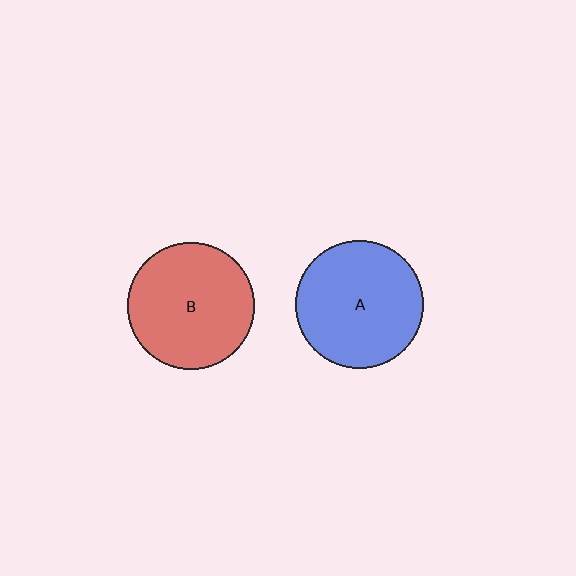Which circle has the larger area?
Circle A (blue).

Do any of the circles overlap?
No, none of the circles overlap.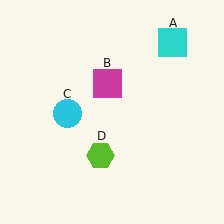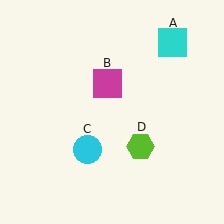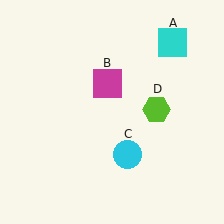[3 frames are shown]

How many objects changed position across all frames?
2 objects changed position: cyan circle (object C), lime hexagon (object D).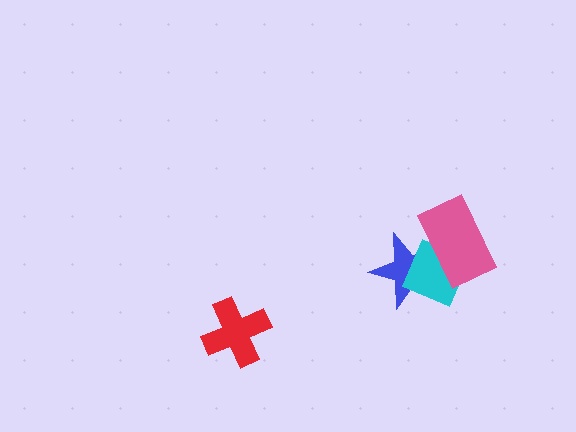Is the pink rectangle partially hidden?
No, no other shape covers it.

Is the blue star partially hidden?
Yes, it is partially covered by another shape.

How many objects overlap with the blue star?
2 objects overlap with the blue star.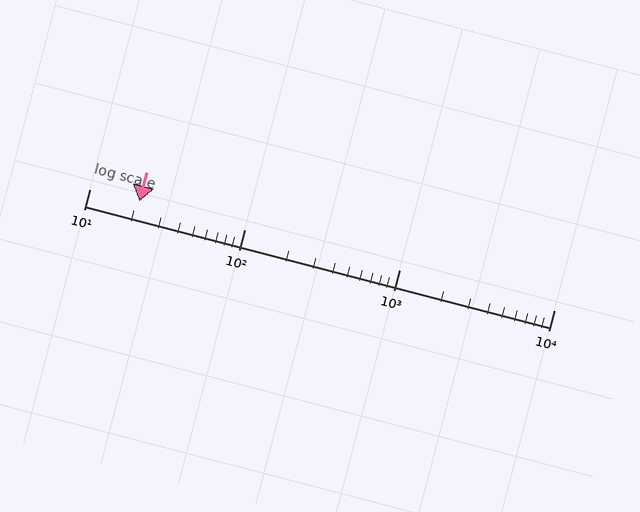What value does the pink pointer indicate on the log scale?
The pointer indicates approximately 21.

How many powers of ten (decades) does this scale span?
The scale spans 3 decades, from 10 to 10000.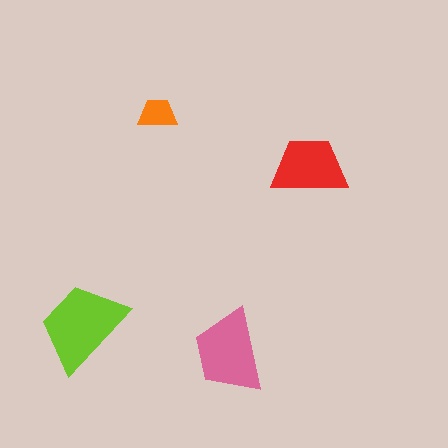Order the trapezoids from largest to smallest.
the lime one, the pink one, the red one, the orange one.